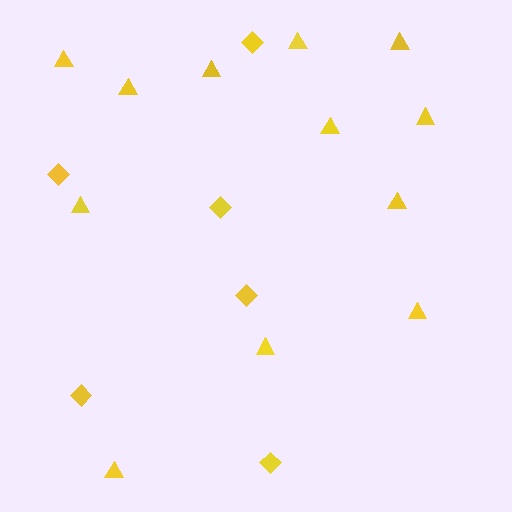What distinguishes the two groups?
There are 2 groups: one group of triangles (12) and one group of diamonds (6).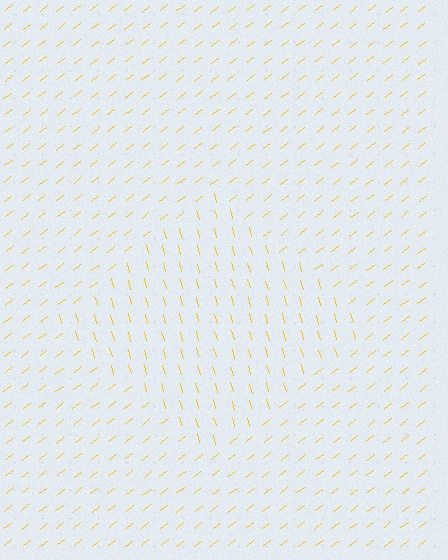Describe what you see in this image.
The image is filled with small yellow line segments. A diamond region in the image has lines oriented differently from the surrounding lines, creating a visible texture boundary.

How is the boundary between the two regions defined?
The boundary is defined purely by a change in line orientation (approximately 68 degrees difference). All lines are the same color and thickness.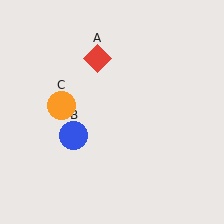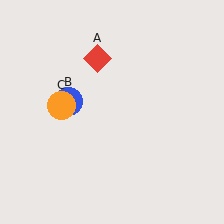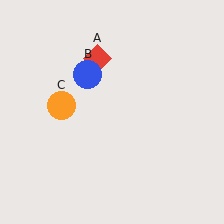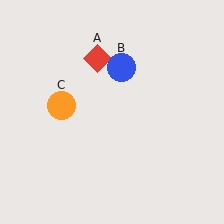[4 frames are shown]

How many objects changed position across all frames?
1 object changed position: blue circle (object B).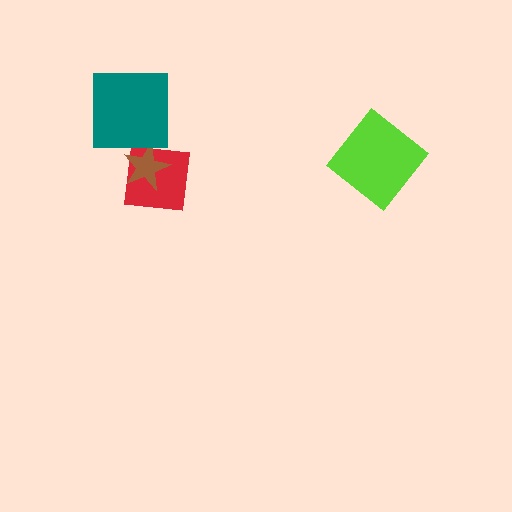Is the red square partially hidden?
Yes, it is partially covered by another shape.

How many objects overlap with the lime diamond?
0 objects overlap with the lime diamond.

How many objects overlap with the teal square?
0 objects overlap with the teal square.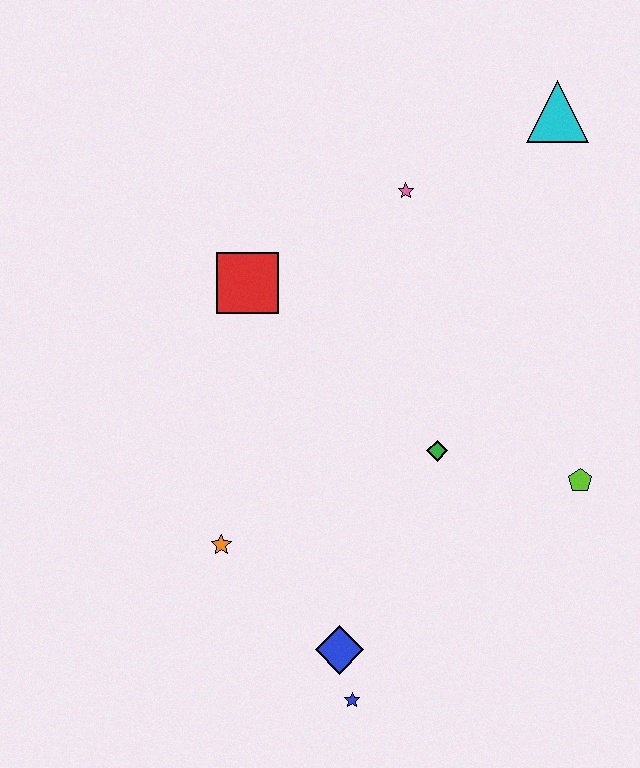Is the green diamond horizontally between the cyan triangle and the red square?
Yes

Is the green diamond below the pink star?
Yes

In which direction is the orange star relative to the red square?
The orange star is below the red square.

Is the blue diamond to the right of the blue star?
No